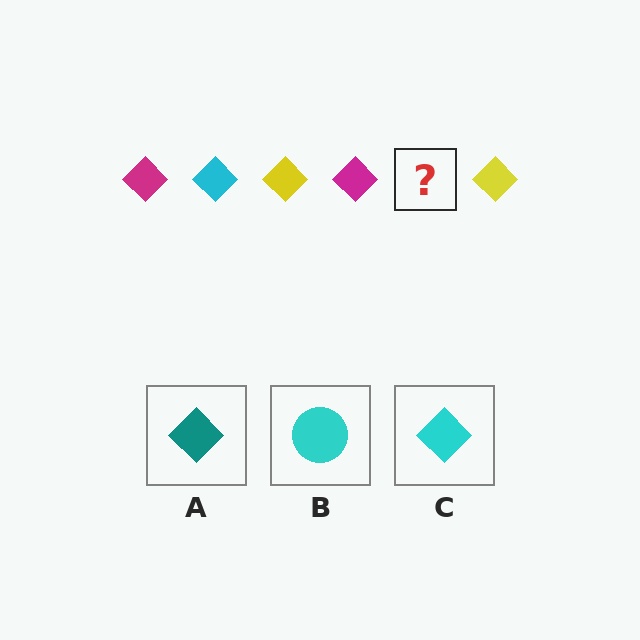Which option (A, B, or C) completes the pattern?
C.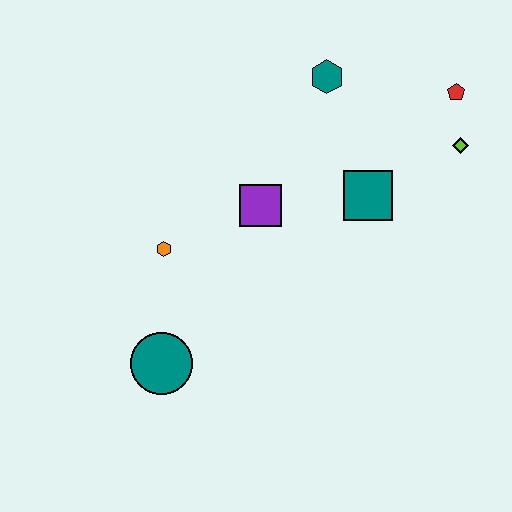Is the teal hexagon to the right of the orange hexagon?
Yes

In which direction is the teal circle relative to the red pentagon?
The teal circle is to the left of the red pentagon.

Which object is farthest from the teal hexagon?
The teal circle is farthest from the teal hexagon.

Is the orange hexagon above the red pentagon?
No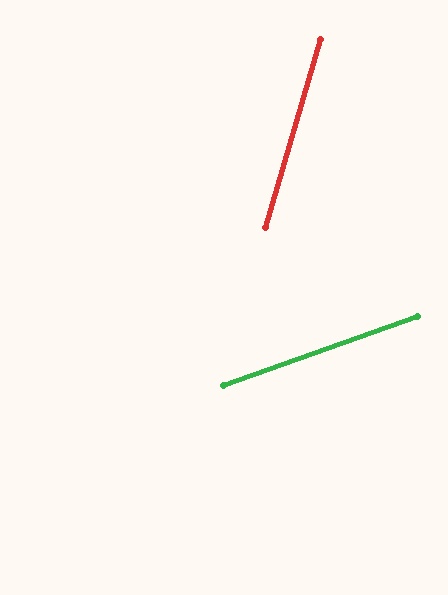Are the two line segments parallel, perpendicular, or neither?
Neither parallel nor perpendicular — they differ by about 54°.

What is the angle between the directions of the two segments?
Approximately 54 degrees.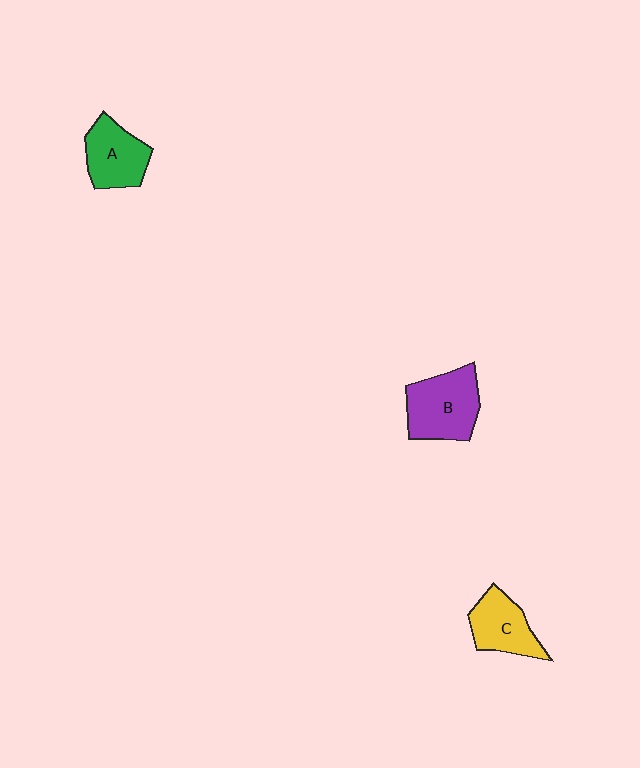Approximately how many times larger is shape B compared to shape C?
Approximately 1.3 times.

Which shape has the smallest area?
Shape C (yellow).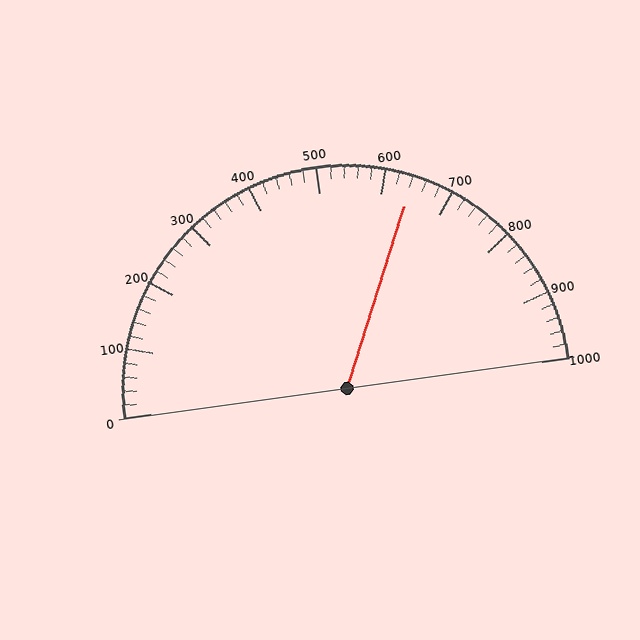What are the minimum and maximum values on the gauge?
The gauge ranges from 0 to 1000.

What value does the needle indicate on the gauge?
The needle indicates approximately 640.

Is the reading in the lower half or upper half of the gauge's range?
The reading is in the upper half of the range (0 to 1000).